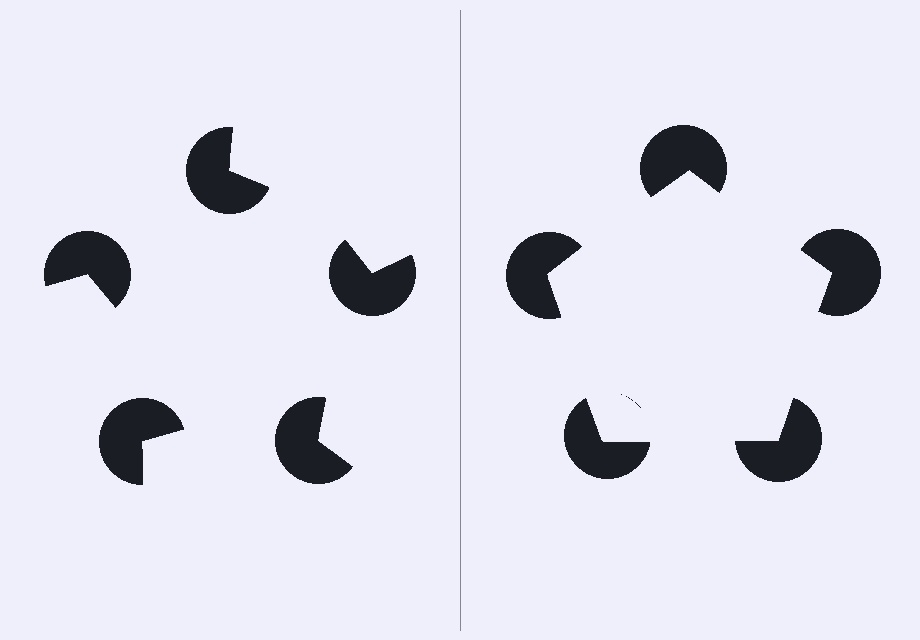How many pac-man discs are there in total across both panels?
10 — 5 on each side.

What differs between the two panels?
The pac-man discs are positioned identically on both sides; only the wedge orientations differ. On the right they align to a pentagon; on the left they are misaligned.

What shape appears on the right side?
An illusory pentagon.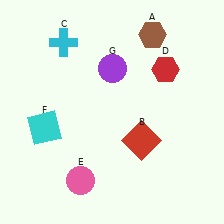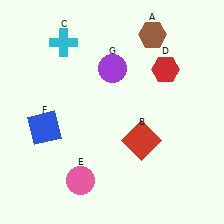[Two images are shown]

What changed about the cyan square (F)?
In Image 1, F is cyan. In Image 2, it changed to blue.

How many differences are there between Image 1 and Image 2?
There is 1 difference between the two images.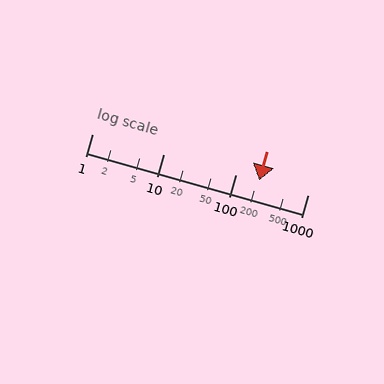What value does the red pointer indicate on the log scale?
The pointer indicates approximately 210.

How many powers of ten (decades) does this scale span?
The scale spans 3 decades, from 1 to 1000.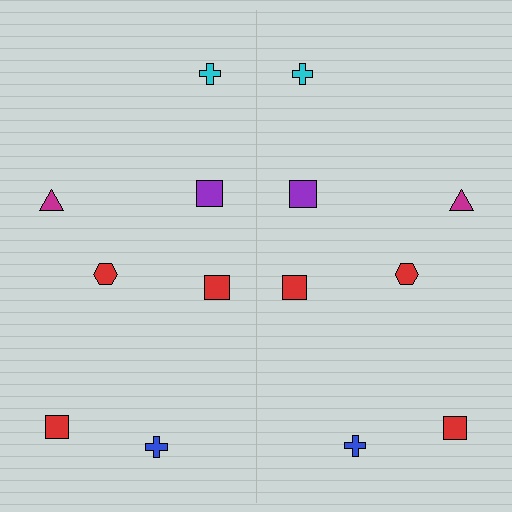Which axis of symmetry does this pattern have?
The pattern has a vertical axis of symmetry running through the center of the image.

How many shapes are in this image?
There are 14 shapes in this image.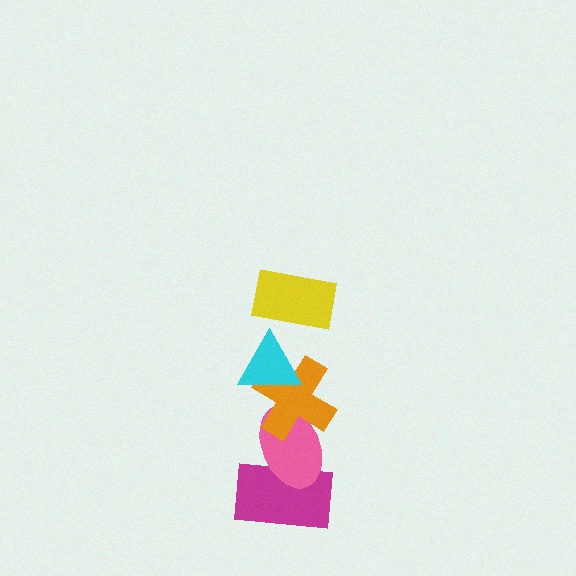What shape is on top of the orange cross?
The cyan triangle is on top of the orange cross.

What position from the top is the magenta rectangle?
The magenta rectangle is 5th from the top.